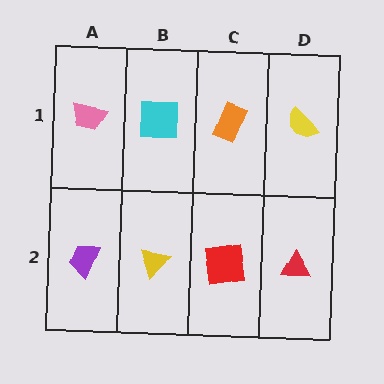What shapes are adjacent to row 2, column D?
A yellow semicircle (row 1, column D), a red square (row 2, column C).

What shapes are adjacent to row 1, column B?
A yellow triangle (row 2, column B), a pink trapezoid (row 1, column A), an orange rectangle (row 1, column C).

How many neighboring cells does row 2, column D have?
2.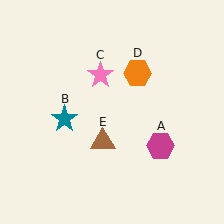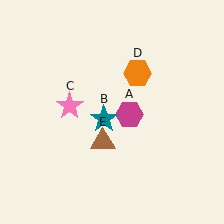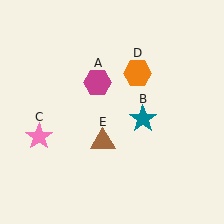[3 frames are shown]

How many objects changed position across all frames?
3 objects changed position: magenta hexagon (object A), teal star (object B), pink star (object C).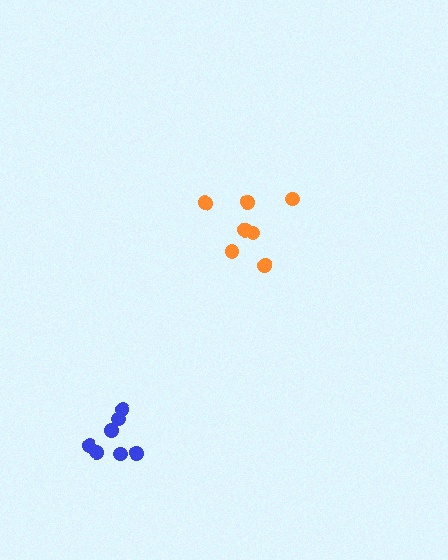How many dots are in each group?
Group 1: 7 dots, Group 2: 7 dots (14 total).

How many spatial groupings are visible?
There are 2 spatial groupings.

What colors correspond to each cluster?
The clusters are colored: blue, orange.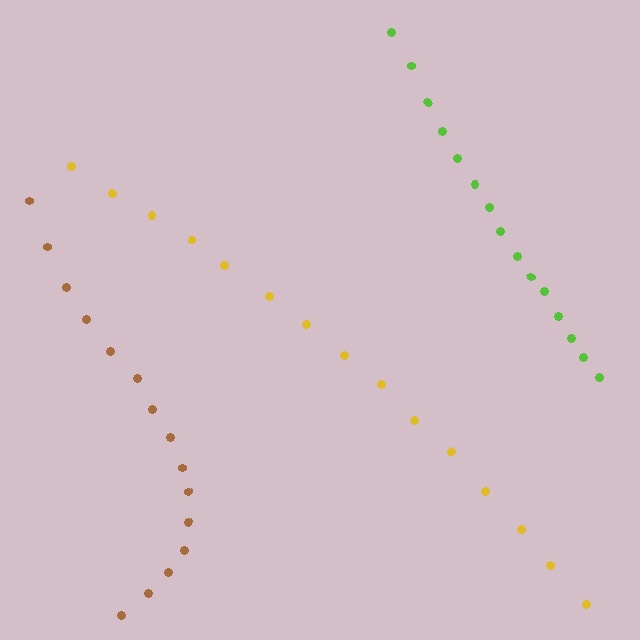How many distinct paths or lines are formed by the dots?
There are 3 distinct paths.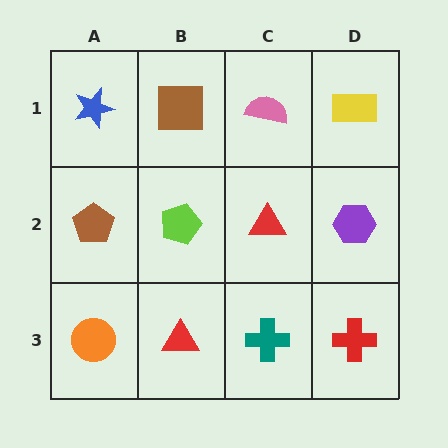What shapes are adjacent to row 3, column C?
A red triangle (row 2, column C), a red triangle (row 3, column B), a red cross (row 3, column D).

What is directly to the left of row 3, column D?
A teal cross.